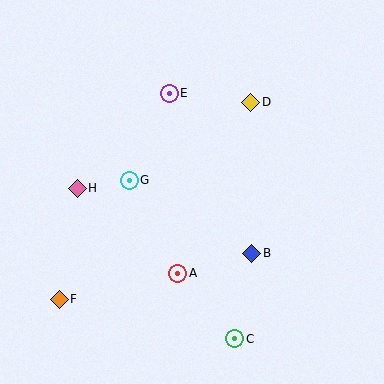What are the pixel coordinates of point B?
Point B is at (252, 253).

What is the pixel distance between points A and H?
The distance between A and H is 132 pixels.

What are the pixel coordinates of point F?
Point F is at (59, 299).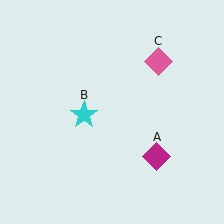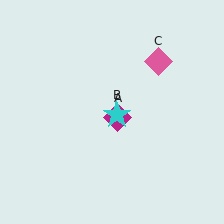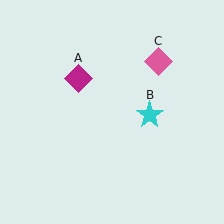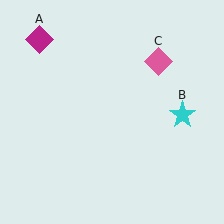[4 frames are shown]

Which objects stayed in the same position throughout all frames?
Pink diamond (object C) remained stationary.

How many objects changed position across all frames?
2 objects changed position: magenta diamond (object A), cyan star (object B).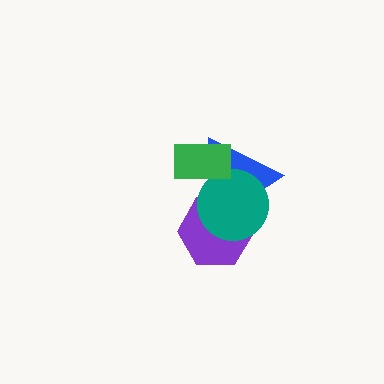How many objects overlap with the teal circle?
3 objects overlap with the teal circle.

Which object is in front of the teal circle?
The green rectangle is in front of the teal circle.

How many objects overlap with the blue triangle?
3 objects overlap with the blue triangle.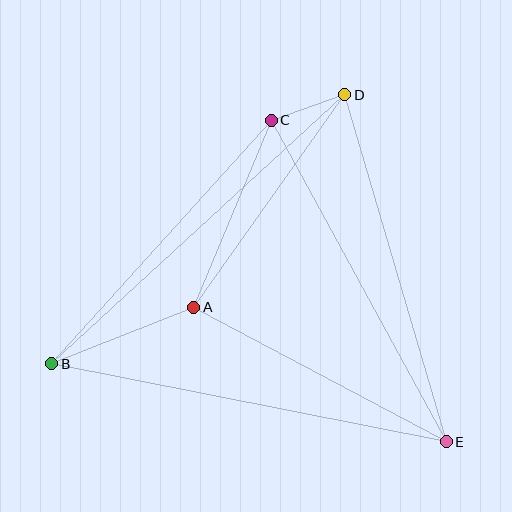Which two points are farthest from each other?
Points B and E are farthest from each other.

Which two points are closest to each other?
Points C and D are closest to each other.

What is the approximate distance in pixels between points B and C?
The distance between B and C is approximately 328 pixels.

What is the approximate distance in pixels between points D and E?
The distance between D and E is approximately 362 pixels.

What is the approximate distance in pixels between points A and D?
The distance between A and D is approximately 261 pixels.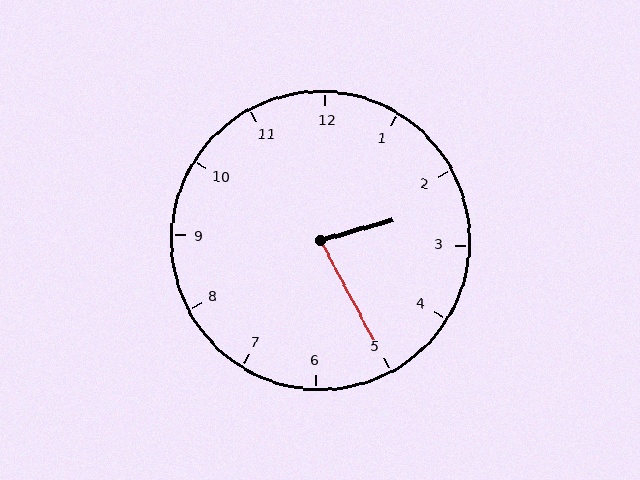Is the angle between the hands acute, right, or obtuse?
It is acute.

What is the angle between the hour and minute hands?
Approximately 78 degrees.